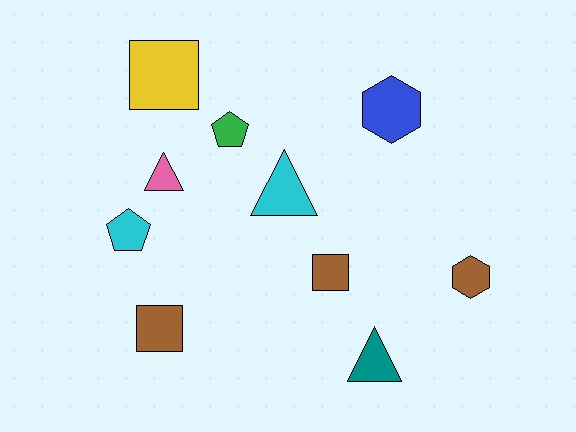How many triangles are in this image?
There are 3 triangles.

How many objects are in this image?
There are 10 objects.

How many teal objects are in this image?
There is 1 teal object.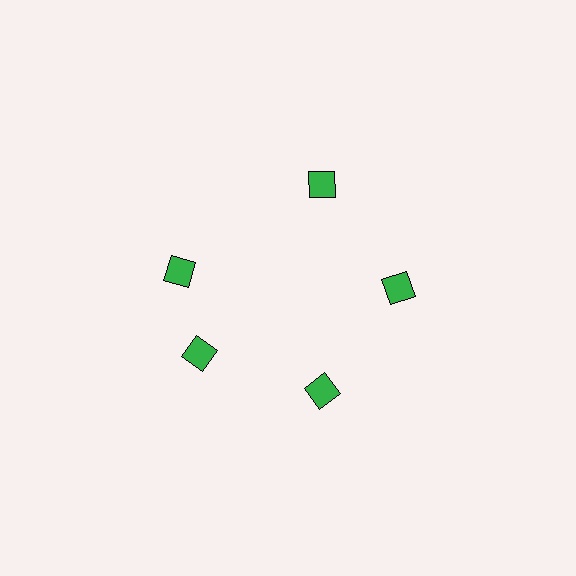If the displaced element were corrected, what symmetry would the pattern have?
It would have 5-fold rotational symmetry — the pattern would map onto itself every 72 degrees.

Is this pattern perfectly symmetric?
No. The 5 green squares are arranged in a ring, but one element near the 10 o'clock position is rotated out of alignment along the ring, breaking the 5-fold rotational symmetry.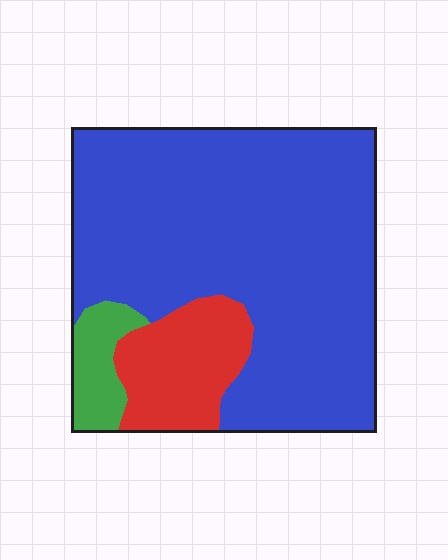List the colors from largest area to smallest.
From largest to smallest: blue, red, green.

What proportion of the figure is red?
Red covers around 15% of the figure.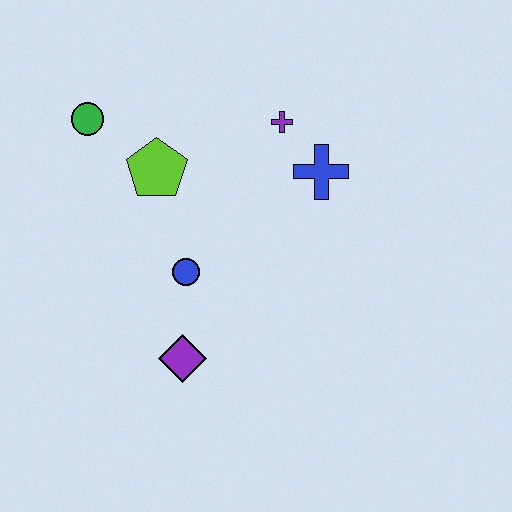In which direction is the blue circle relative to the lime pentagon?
The blue circle is below the lime pentagon.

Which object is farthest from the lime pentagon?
The purple diamond is farthest from the lime pentagon.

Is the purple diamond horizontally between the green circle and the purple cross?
Yes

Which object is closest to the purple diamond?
The blue circle is closest to the purple diamond.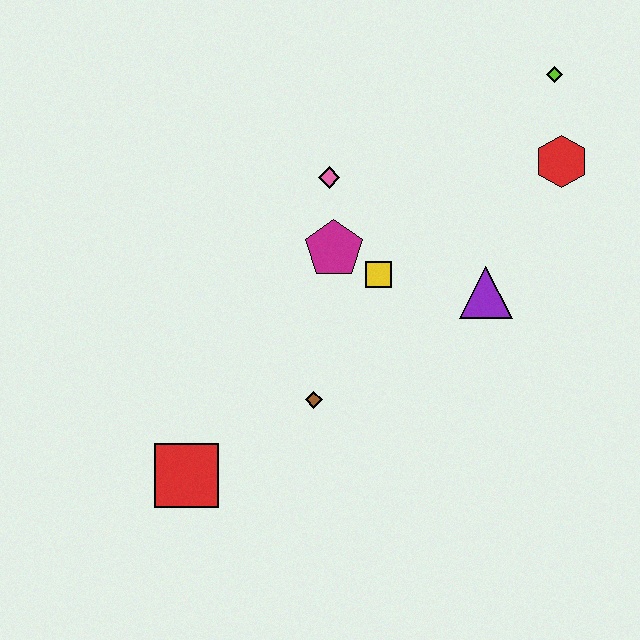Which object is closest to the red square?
The brown diamond is closest to the red square.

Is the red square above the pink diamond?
No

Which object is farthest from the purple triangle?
The red square is farthest from the purple triangle.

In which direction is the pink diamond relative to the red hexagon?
The pink diamond is to the left of the red hexagon.